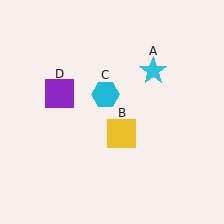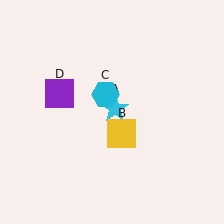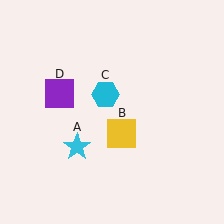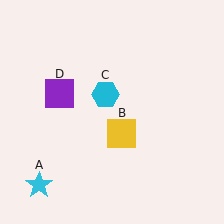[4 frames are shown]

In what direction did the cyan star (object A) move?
The cyan star (object A) moved down and to the left.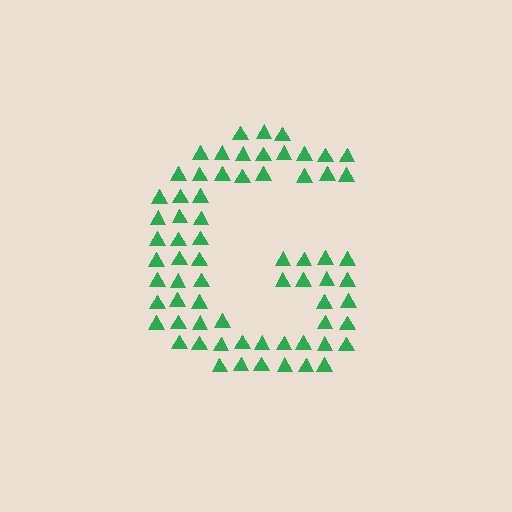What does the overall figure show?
The overall figure shows the letter G.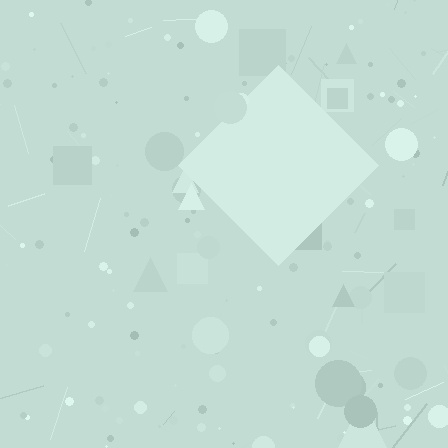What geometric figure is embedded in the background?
A diamond is embedded in the background.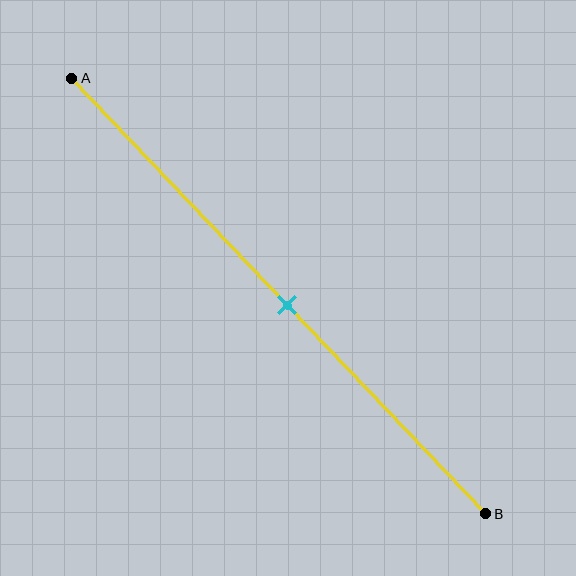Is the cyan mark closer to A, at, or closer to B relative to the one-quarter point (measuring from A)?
The cyan mark is closer to point B than the one-quarter point of segment AB.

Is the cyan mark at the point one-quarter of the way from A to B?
No, the mark is at about 50% from A, not at the 25% one-quarter point.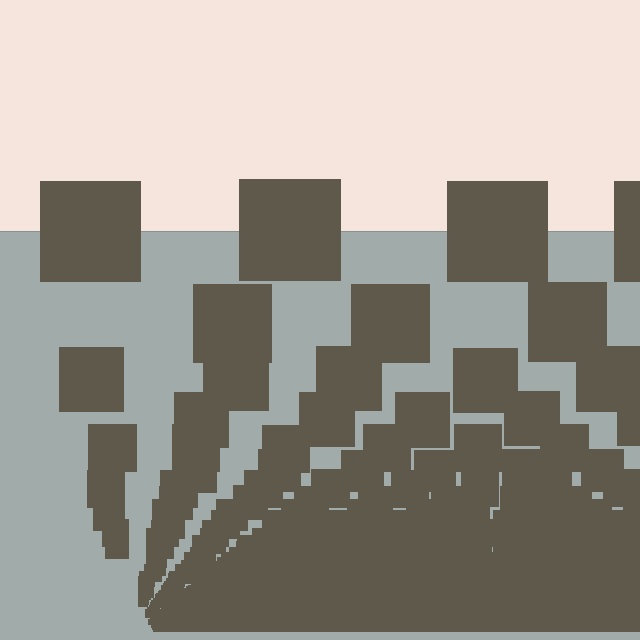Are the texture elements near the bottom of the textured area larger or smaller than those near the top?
Smaller. The gradient is inverted — elements near the bottom are smaller and denser.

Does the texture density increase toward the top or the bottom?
Density increases toward the bottom.